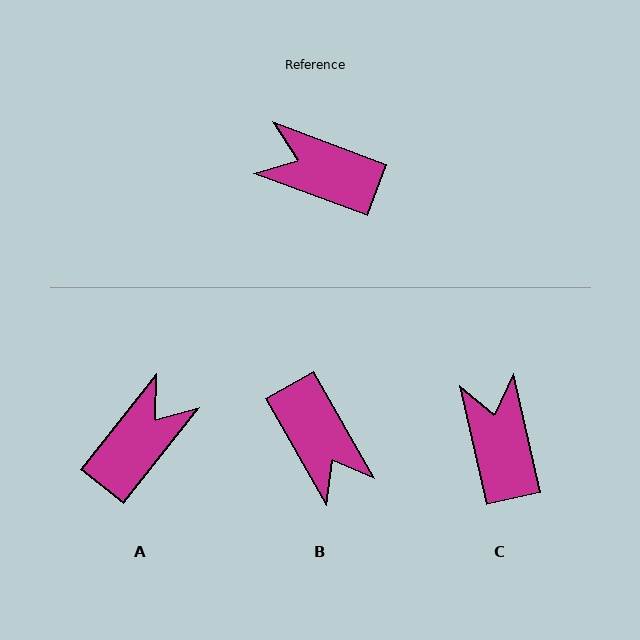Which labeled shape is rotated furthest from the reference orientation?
B, about 140 degrees away.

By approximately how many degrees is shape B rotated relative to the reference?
Approximately 140 degrees counter-clockwise.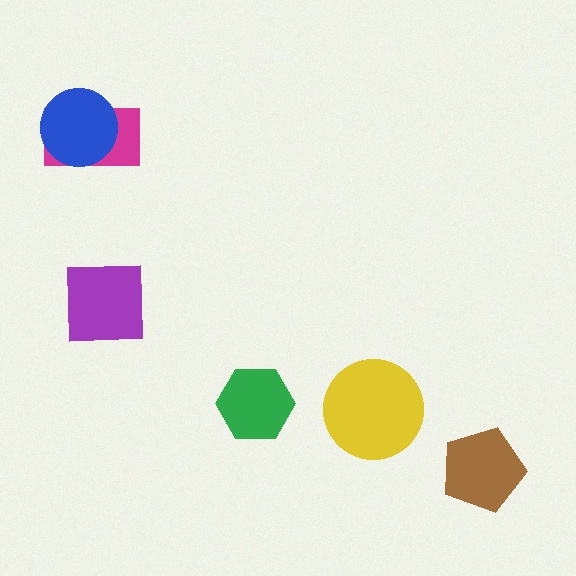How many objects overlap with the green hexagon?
0 objects overlap with the green hexagon.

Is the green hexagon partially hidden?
No, no other shape covers it.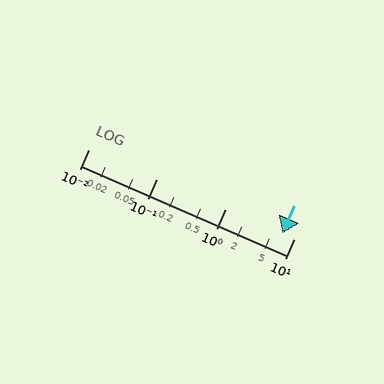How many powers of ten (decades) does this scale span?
The scale spans 3 decades, from 0.01 to 10.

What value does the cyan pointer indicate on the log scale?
The pointer indicates approximately 6.8.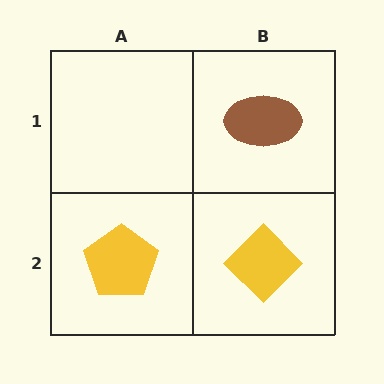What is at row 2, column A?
A yellow pentagon.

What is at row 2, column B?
A yellow diamond.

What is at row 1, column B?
A brown ellipse.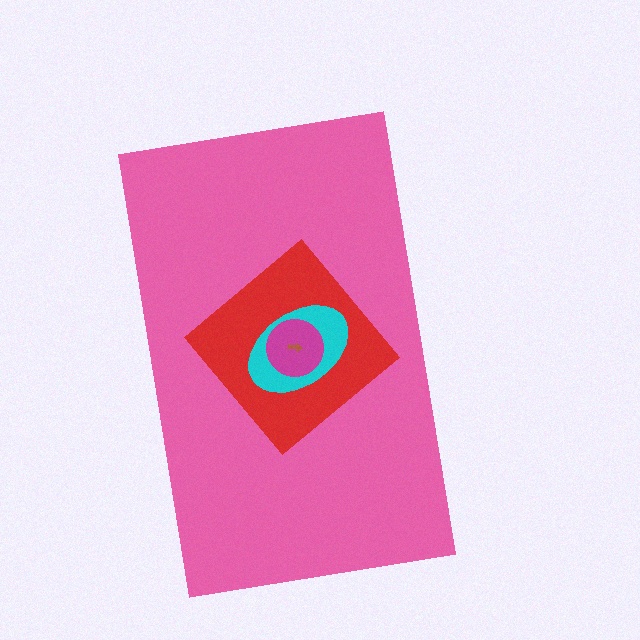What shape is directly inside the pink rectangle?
The red diamond.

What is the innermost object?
The brown arrow.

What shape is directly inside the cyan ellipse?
The magenta circle.